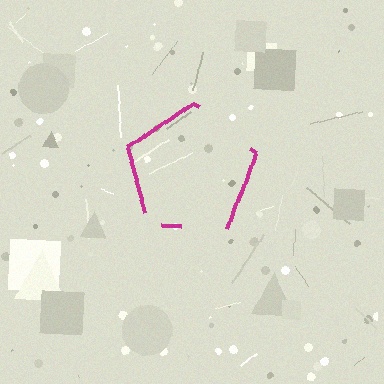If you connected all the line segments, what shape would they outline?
They would outline a pentagon.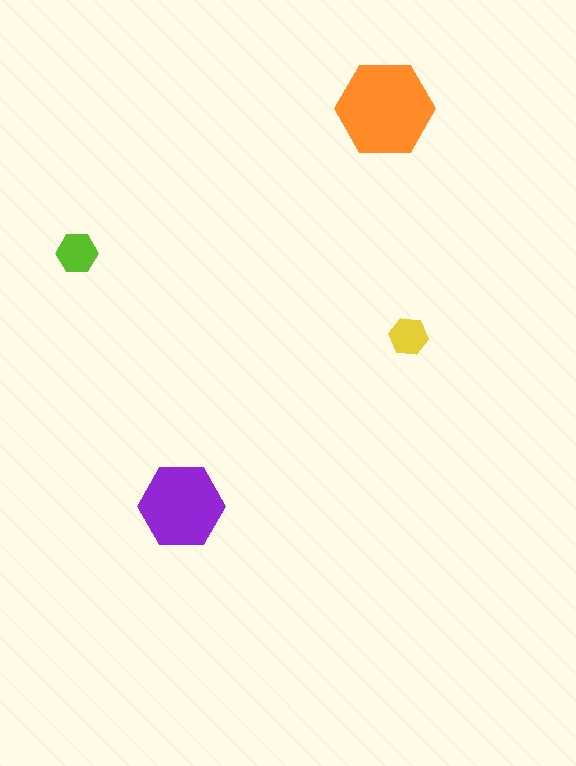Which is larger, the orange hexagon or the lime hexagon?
The orange one.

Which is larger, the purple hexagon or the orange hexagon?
The orange one.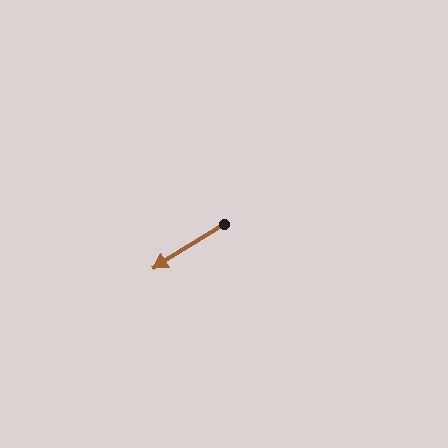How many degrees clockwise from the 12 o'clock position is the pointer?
Approximately 238 degrees.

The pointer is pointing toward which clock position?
Roughly 8 o'clock.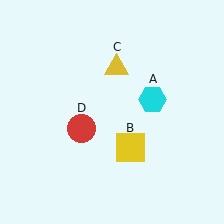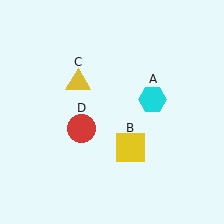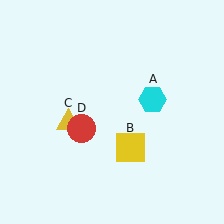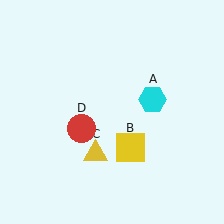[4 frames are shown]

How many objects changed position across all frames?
1 object changed position: yellow triangle (object C).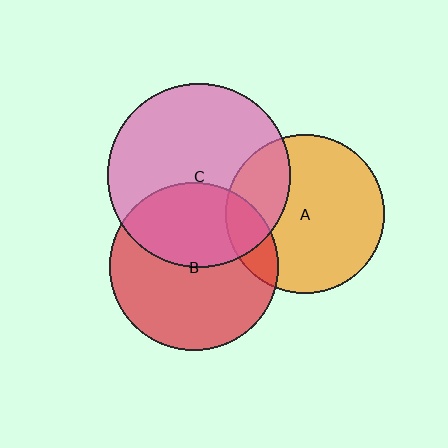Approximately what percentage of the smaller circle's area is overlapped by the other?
Approximately 40%.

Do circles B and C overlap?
Yes.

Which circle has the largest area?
Circle C (pink).